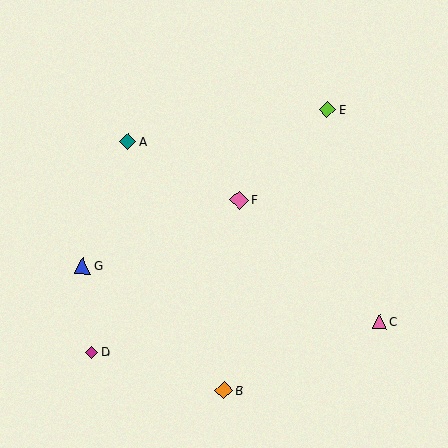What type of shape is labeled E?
Shape E is a lime diamond.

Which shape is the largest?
The pink diamond (labeled F) is the largest.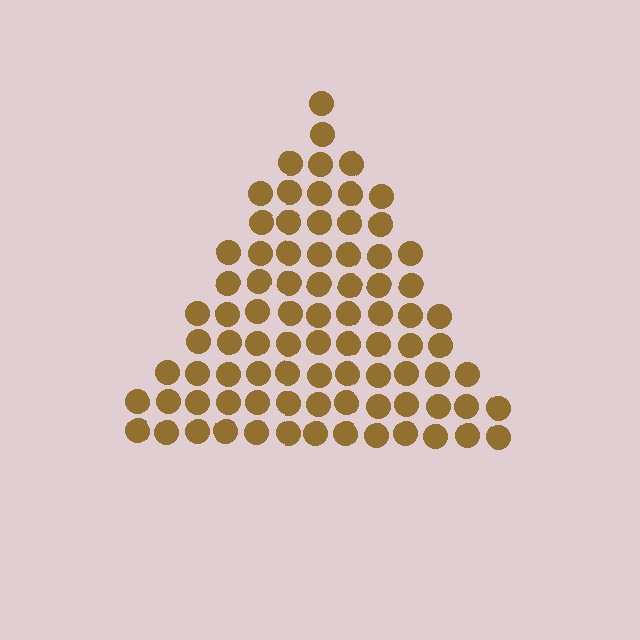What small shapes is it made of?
It is made of small circles.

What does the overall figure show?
The overall figure shows a triangle.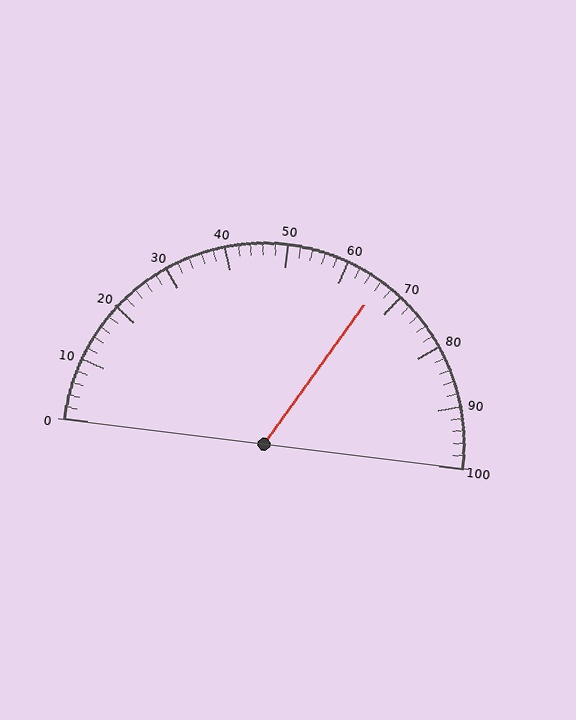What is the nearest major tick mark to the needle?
The nearest major tick mark is 70.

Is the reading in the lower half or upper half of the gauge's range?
The reading is in the upper half of the range (0 to 100).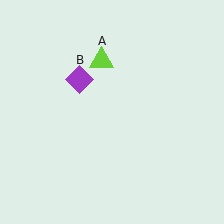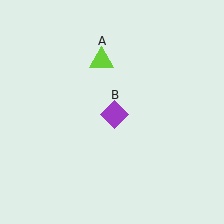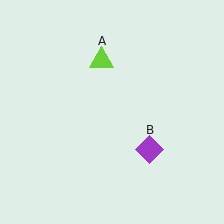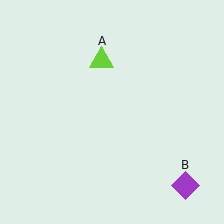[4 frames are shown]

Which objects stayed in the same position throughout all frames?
Lime triangle (object A) remained stationary.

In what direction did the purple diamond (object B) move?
The purple diamond (object B) moved down and to the right.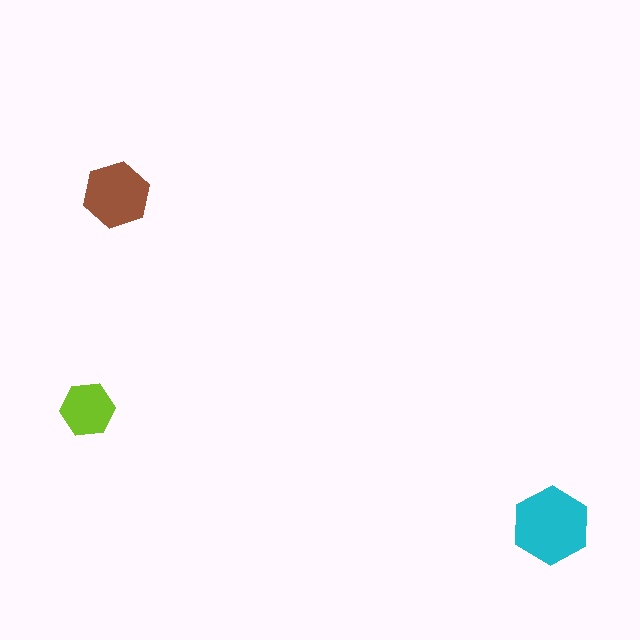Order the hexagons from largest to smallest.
the cyan one, the brown one, the lime one.